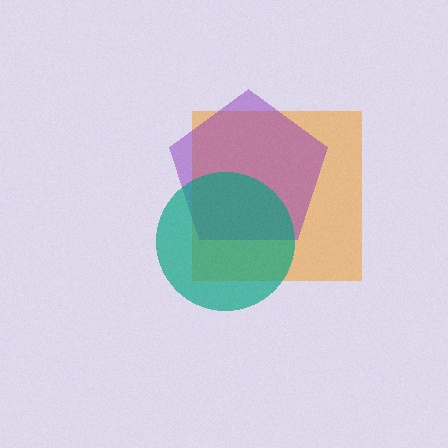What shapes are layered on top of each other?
The layered shapes are: an orange square, a purple pentagon, a teal circle.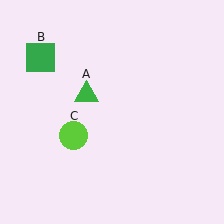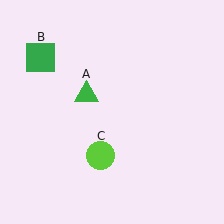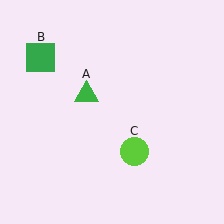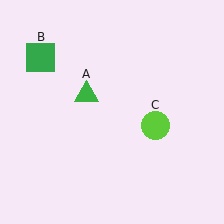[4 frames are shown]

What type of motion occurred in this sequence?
The lime circle (object C) rotated counterclockwise around the center of the scene.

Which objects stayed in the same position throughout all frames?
Green triangle (object A) and green square (object B) remained stationary.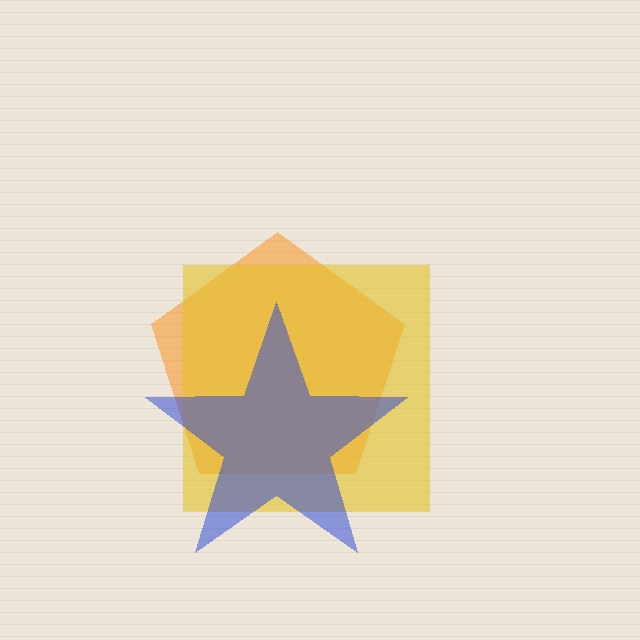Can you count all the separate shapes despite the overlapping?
Yes, there are 3 separate shapes.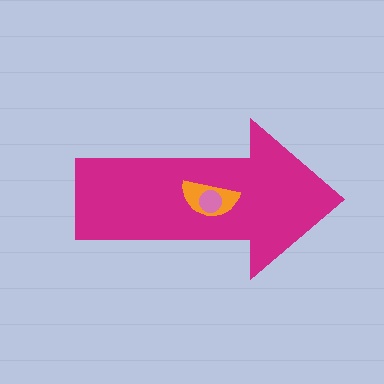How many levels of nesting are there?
3.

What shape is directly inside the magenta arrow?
The orange semicircle.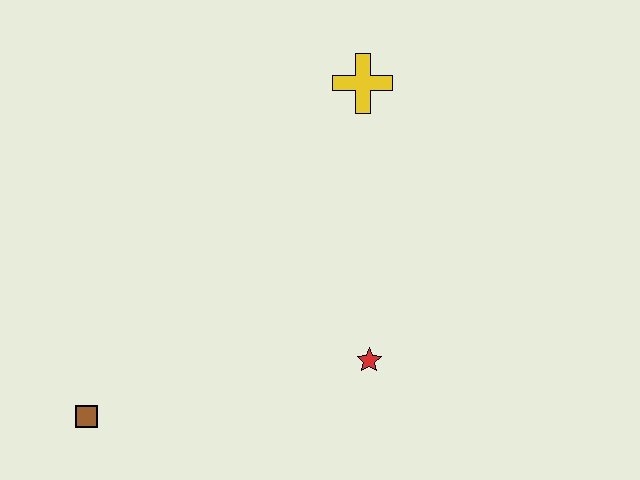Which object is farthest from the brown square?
The yellow cross is farthest from the brown square.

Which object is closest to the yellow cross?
The red star is closest to the yellow cross.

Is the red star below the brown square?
No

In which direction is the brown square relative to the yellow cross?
The brown square is below the yellow cross.